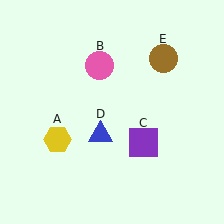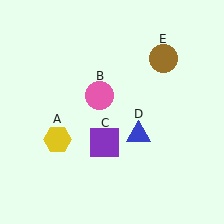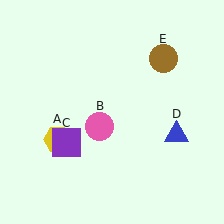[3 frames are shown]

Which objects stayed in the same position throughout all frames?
Yellow hexagon (object A) and brown circle (object E) remained stationary.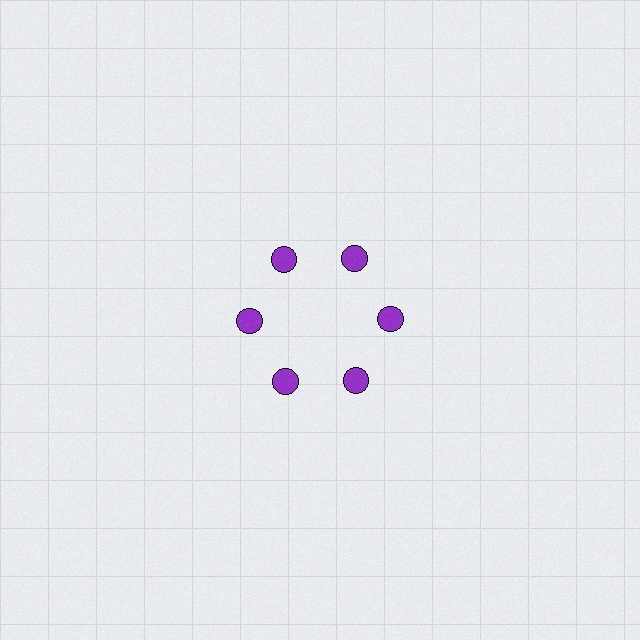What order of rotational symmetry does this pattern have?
This pattern has 6-fold rotational symmetry.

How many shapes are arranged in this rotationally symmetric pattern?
There are 6 shapes, arranged in 6 groups of 1.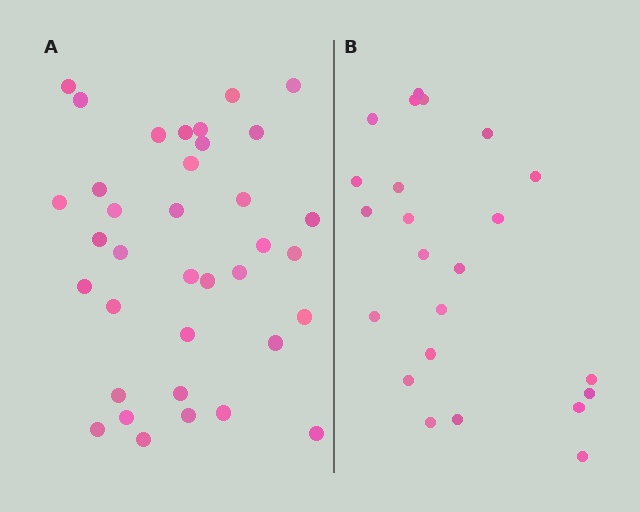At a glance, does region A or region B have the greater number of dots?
Region A (the left region) has more dots.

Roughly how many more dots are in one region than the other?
Region A has approximately 15 more dots than region B.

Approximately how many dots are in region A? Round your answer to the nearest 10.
About 40 dots. (The exact count is 36, which rounds to 40.)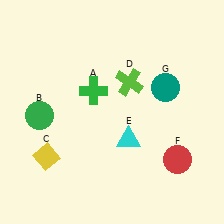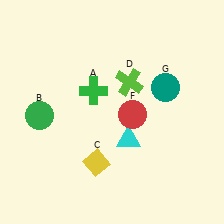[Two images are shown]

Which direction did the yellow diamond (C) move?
The yellow diamond (C) moved right.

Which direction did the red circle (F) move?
The red circle (F) moved left.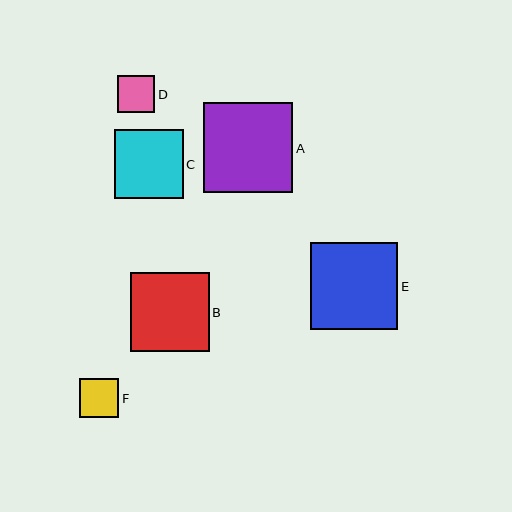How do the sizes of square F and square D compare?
Square F and square D are approximately the same size.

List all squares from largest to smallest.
From largest to smallest: A, E, B, C, F, D.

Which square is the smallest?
Square D is the smallest with a size of approximately 37 pixels.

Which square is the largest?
Square A is the largest with a size of approximately 90 pixels.